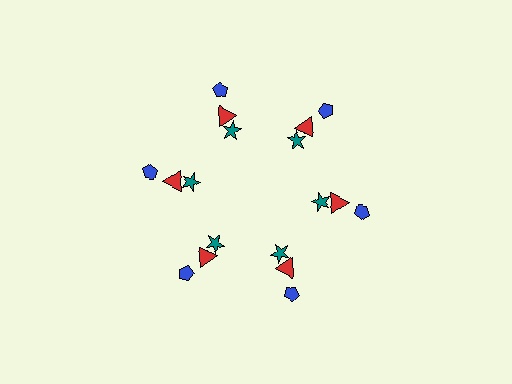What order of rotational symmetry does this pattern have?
This pattern has 6-fold rotational symmetry.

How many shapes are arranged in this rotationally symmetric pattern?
There are 18 shapes, arranged in 6 groups of 3.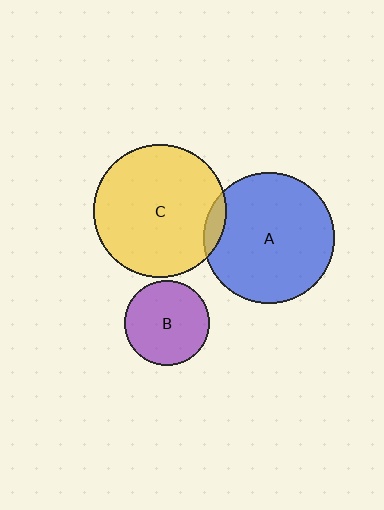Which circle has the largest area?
Circle C (yellow).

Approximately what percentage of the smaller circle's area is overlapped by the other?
Approximately 5%.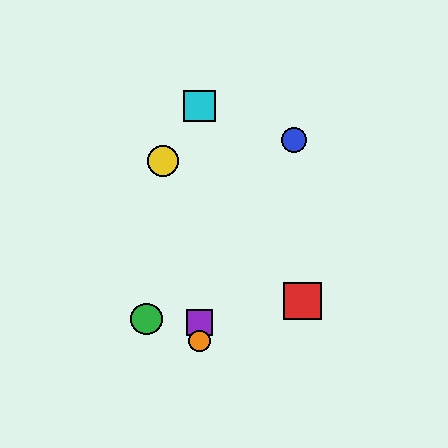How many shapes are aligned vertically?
3 shapes (the purple square, the orange circle, the cyan square) are aligned vertically.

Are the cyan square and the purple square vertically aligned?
Yes, both are at x≈199.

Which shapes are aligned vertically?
The purple square, the orange circle, the cyan square are aligned vertically.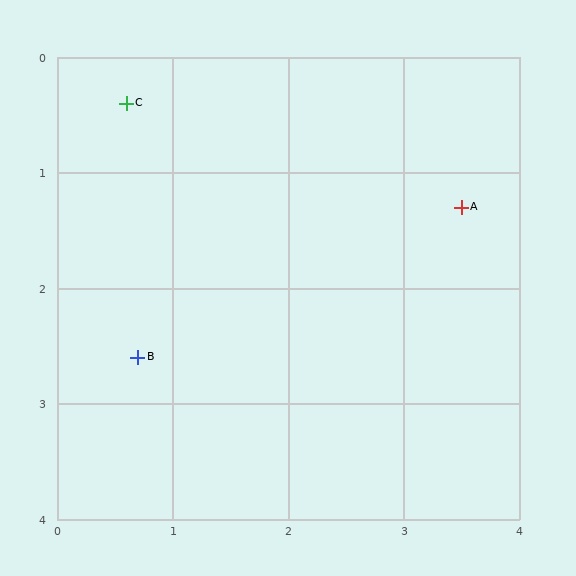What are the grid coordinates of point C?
Point C is at approximately (0.6, 0.4).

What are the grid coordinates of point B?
Point B is at approximately (0.7, 2.6).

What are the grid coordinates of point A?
Point A is at approximately (3.5, 1.3).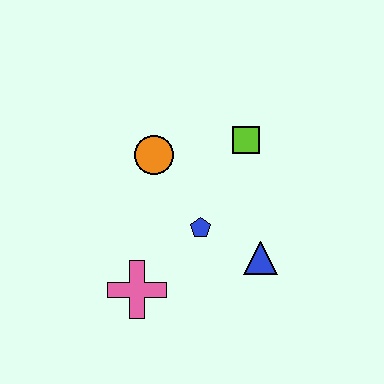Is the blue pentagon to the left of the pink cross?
No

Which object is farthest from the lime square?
The pink cross is farthest from the lime square.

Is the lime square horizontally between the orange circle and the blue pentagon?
No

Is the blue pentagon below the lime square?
Yes